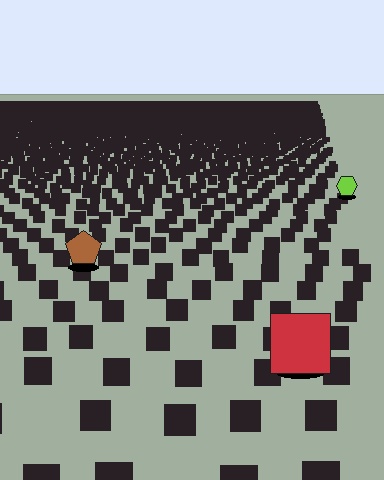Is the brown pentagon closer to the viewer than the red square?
No. The red square is closer — you can tell from the texture gradient: the ground texture is coarser near it.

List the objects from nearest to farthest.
From nearest to farthest: the red square, the brown pentagon, the lime hexagon.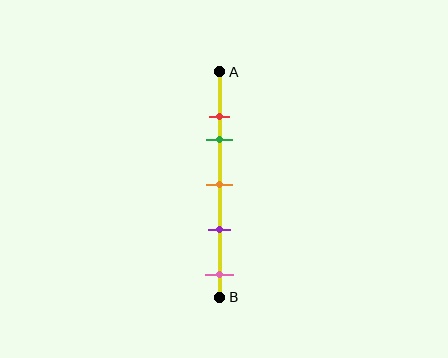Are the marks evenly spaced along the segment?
No, the marks are not evenly spaced.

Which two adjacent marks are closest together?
The red and green marks are the closest adjacent pair.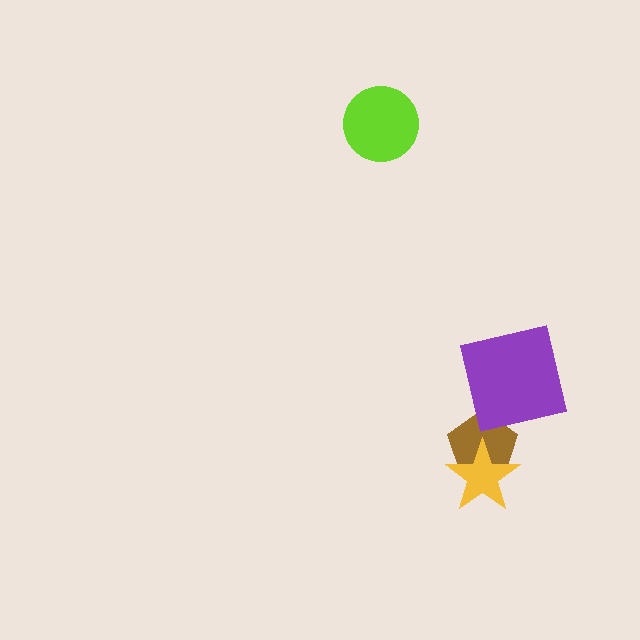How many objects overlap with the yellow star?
1 object overlaps with the yellow star.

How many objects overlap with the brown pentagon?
1 object overlaps with the brown pentagon.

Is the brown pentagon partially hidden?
Yes, it is partially covered by another shape.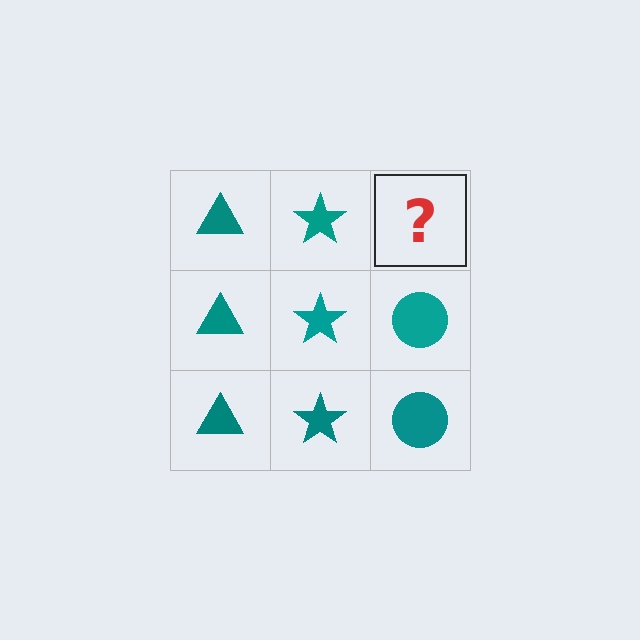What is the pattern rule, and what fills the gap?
The rule is that each column has a consistent shape. The gap should be filled with a teal circle.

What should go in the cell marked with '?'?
The missing cell should contain a teal circle.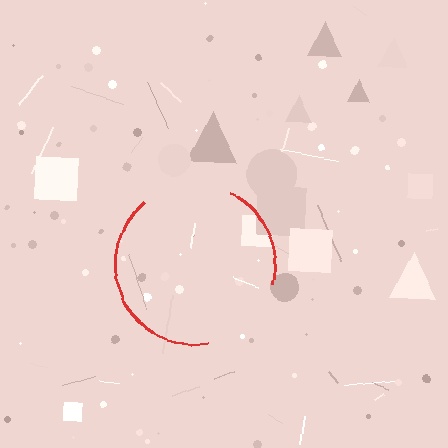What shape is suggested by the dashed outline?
The dashed outline suggests a circle.